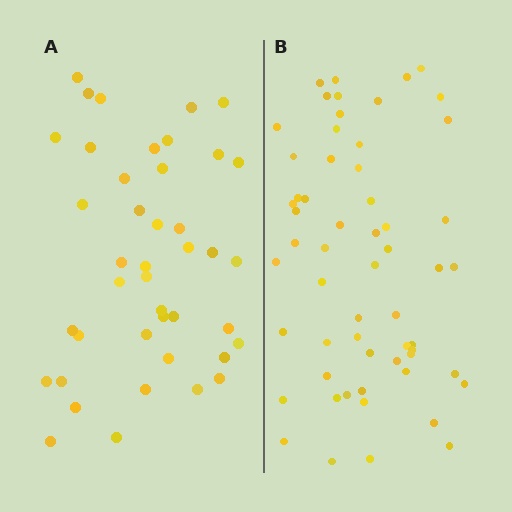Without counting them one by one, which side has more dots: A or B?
Region B (the right region) has more dots.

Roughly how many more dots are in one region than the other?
Region B has approximately 15 more dots than region A.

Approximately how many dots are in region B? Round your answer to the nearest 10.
About 60 dots. (The exact count is 58, which rounds to 60.)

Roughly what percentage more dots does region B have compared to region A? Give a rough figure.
About 40% more.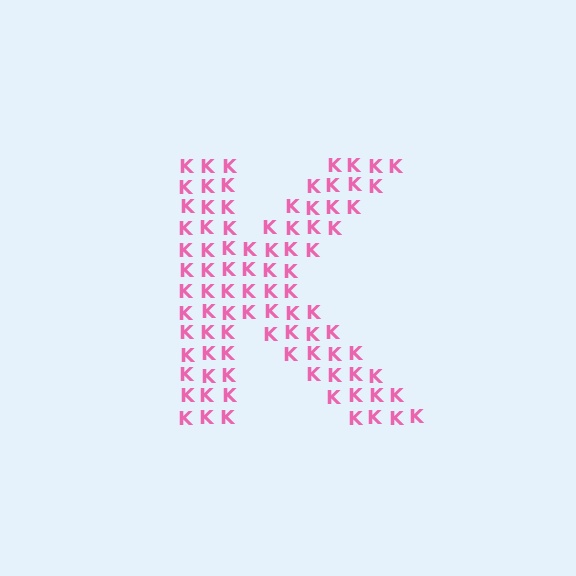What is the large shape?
The large shape is the letter K.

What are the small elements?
The small elements are letter K's.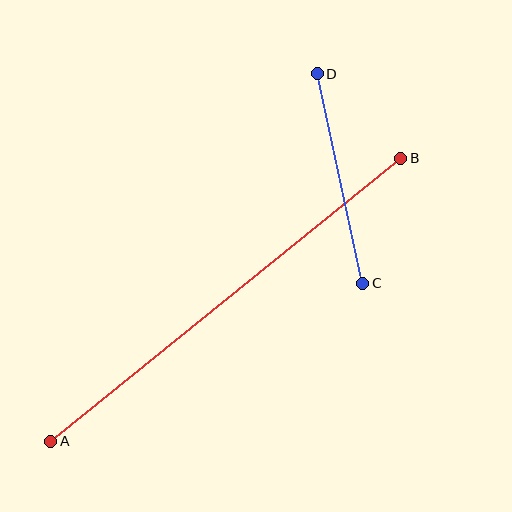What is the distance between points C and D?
The distance is approximately 214 pixels.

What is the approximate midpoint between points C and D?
The midpoint is at approximately (340, 179) pixels.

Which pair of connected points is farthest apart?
Points A and B are farthest apart.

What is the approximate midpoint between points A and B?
The midpoint is at approximately (226, 300) pixels.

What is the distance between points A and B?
The distance is approximately 450 pixels.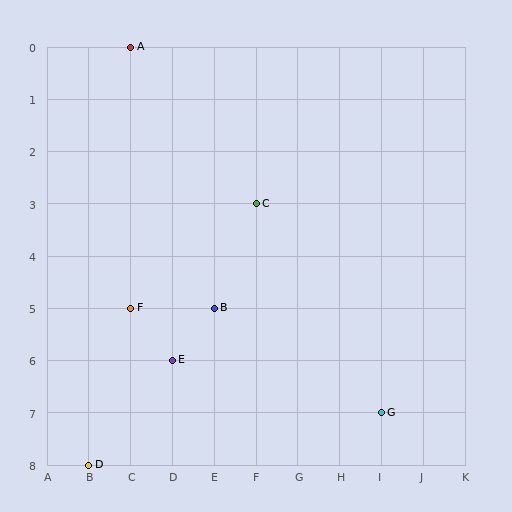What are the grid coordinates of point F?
Point F is at grid coordinates (C, 5).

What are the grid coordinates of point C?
Point C is at grid coordinates (F, 3).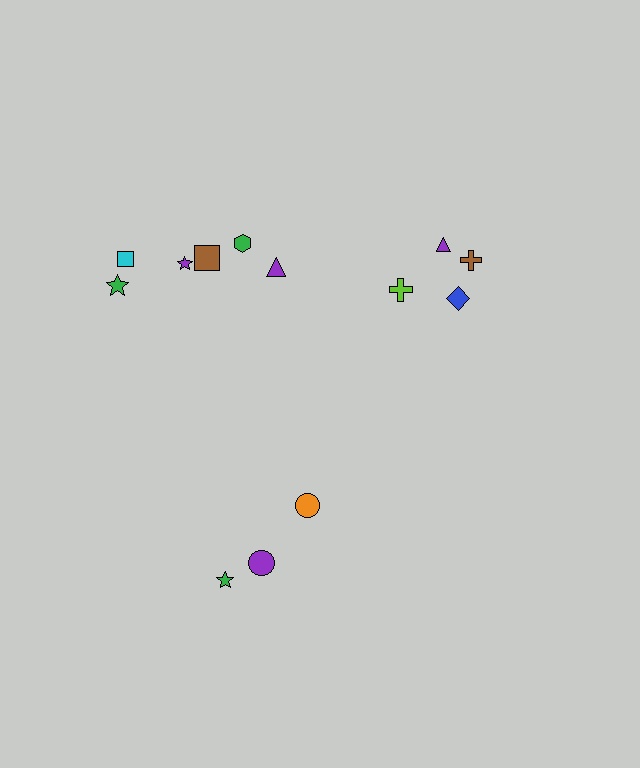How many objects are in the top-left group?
There are 6 objects.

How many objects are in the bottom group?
There are 3 objects.